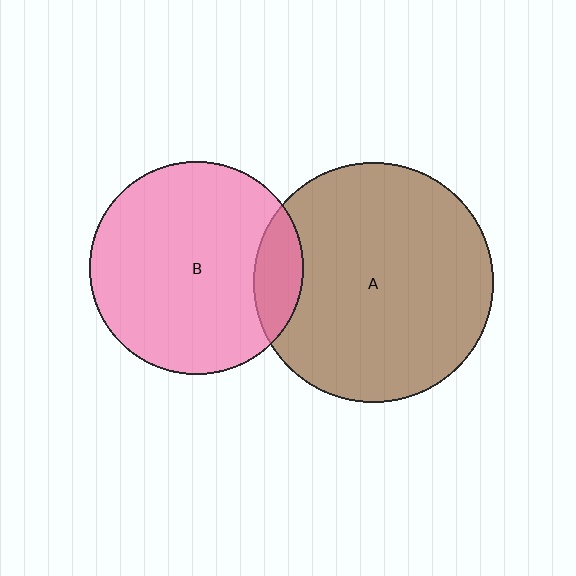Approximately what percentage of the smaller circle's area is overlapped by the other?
Approximately 15%.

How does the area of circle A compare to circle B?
Approximately 1.3 times.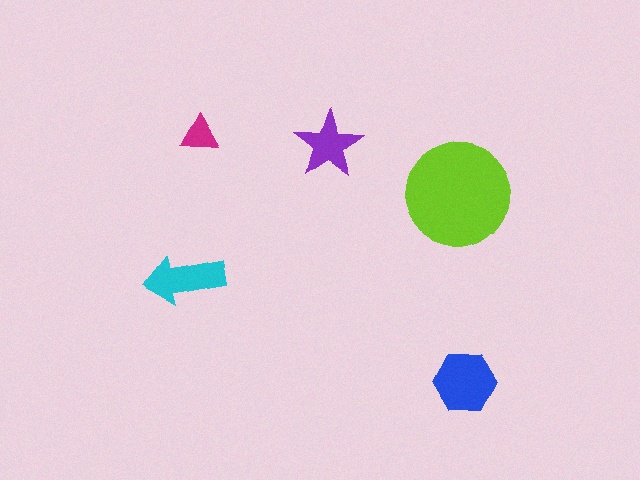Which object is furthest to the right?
The blue hexagon is rightmost.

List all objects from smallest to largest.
The magenta triangle, the purple star, the cyan arrow, the blue hexagon, the lime circle.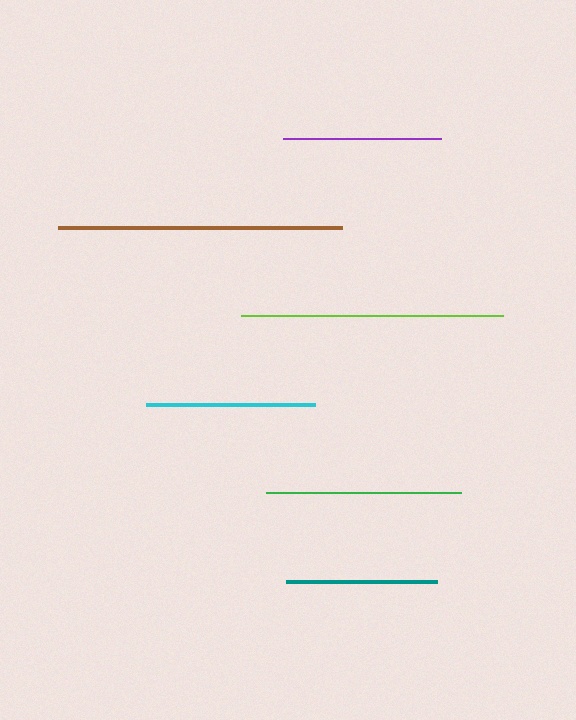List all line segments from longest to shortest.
From longest to shortest: brown, lime, green, cyan, purple, teal.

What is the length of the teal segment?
The teal segment is approximately 151 pixels long.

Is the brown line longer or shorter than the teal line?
The brown line is longer than the teal line.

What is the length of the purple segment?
The purple segment is approximately 159 pixels long.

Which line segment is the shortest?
The teal line is the shortest at approximately 151 pixels.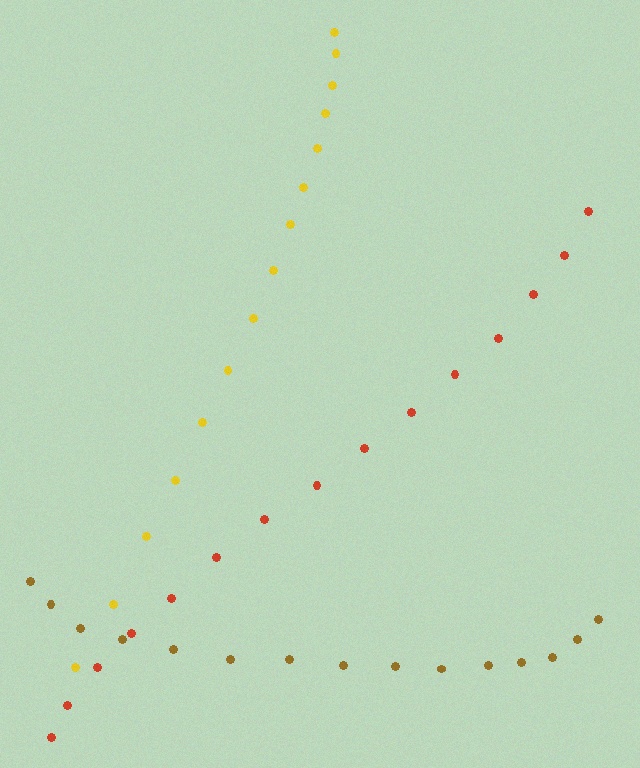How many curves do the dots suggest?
There are 3 distinct paths.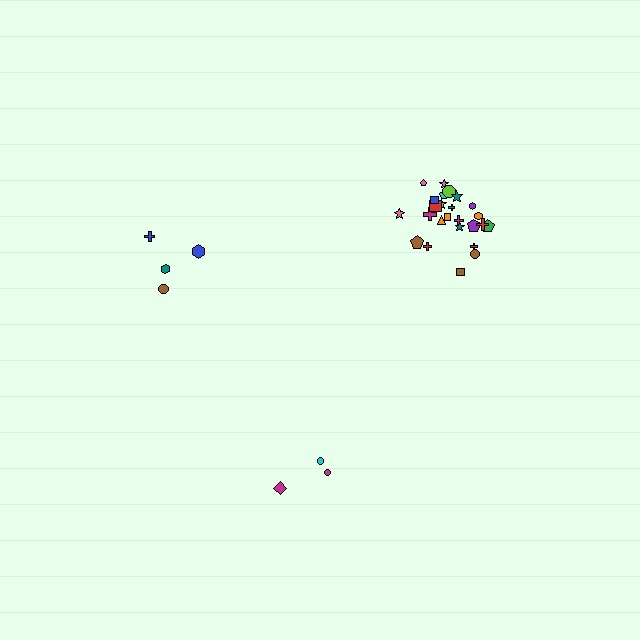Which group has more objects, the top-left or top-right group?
The top-right group.